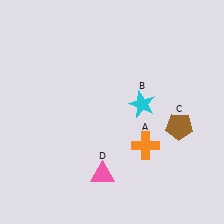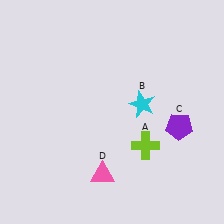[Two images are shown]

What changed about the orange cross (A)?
In Image 1, A is orange. In Image 2, it changed to lime.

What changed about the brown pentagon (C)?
In Image 1, C is brown. In Image 2, it changed to purple.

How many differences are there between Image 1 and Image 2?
There are 2 differences between the two images.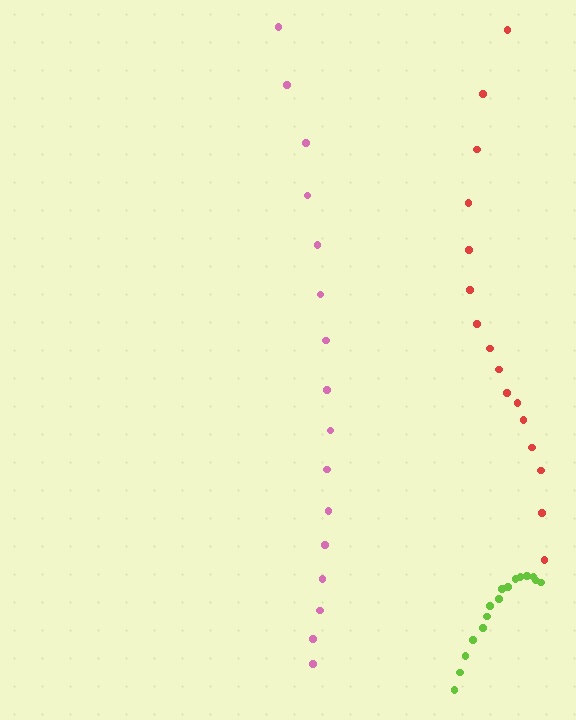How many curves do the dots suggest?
There are 3 distinct paths.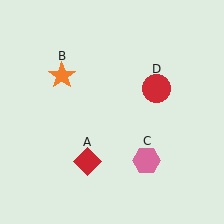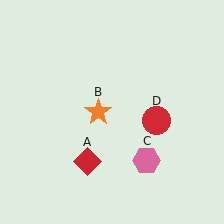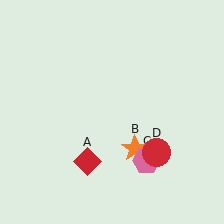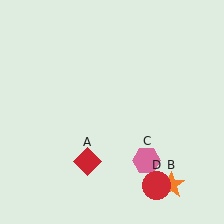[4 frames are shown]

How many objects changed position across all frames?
2 objects changed position: orange star (object B), red circle (object D).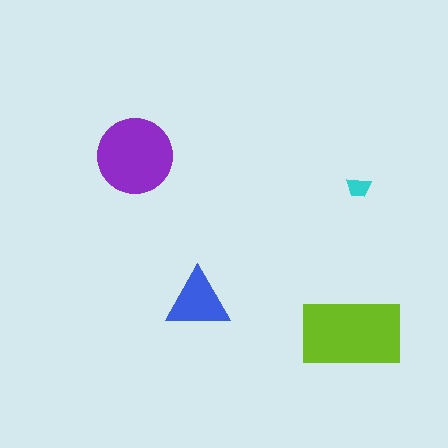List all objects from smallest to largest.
The cyan trapezoid, the blue triangle, the purple circle, the lime rectangle.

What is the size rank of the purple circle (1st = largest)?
2nd.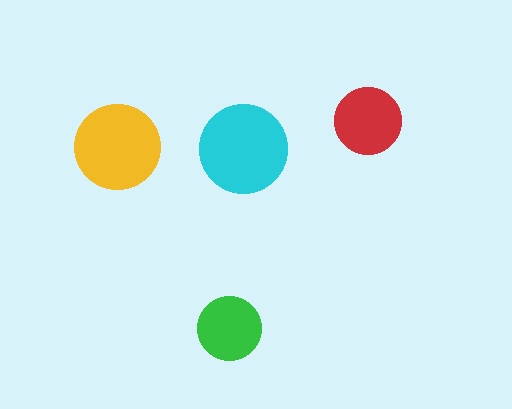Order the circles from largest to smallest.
the cyan one, the yellow one, the red one, the green one.